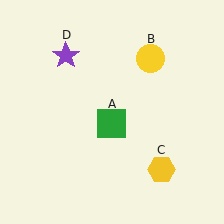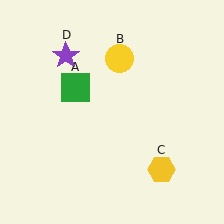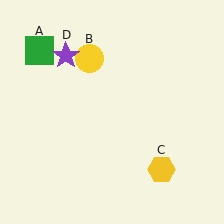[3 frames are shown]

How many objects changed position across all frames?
2 objects changed position: green square (object A), yellow circle (object B).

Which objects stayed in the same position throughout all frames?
Yellow hexagon (object C) and purple star (object D) remained stationary.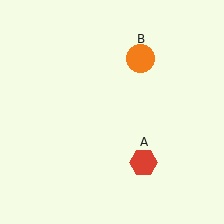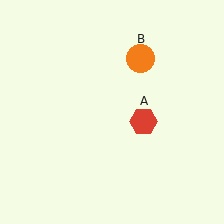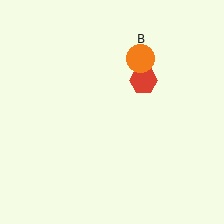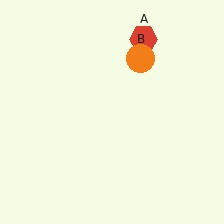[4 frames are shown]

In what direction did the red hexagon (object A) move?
The red hexagon (object A) moved up.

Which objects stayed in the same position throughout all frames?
Orange circle (object B) remained stationary.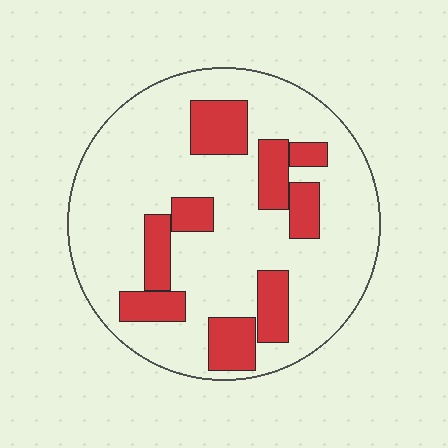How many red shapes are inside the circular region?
9.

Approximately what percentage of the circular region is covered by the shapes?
Approximately 25%.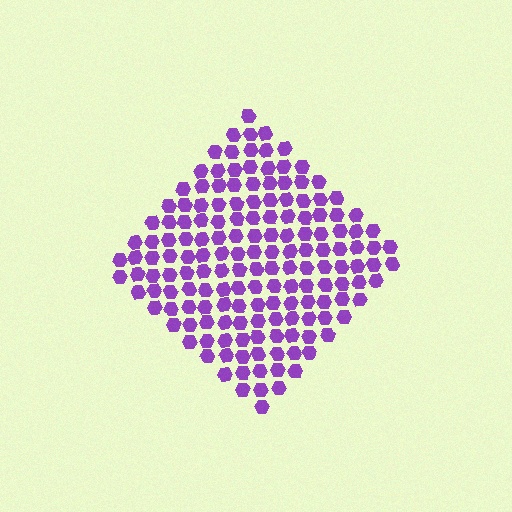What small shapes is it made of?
It is made of small hexagons.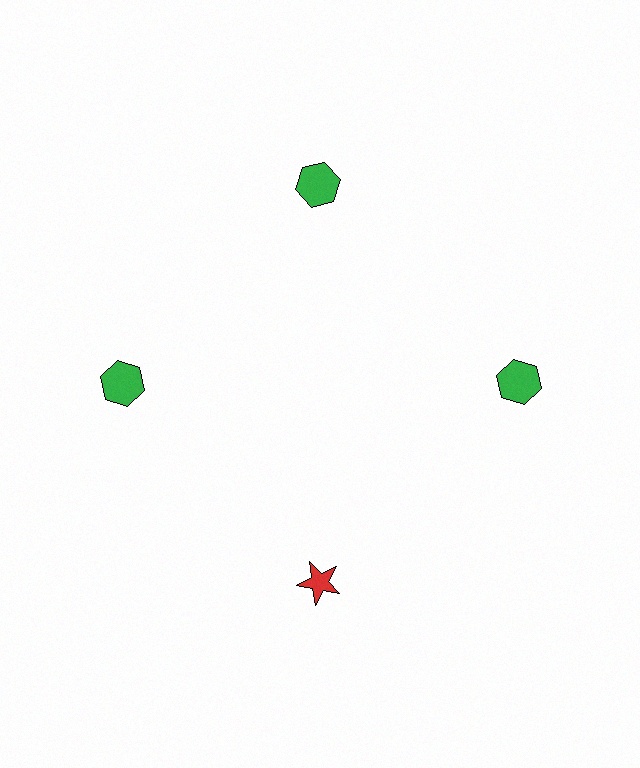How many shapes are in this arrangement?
There are 4 shapes arranged in a ring pattern.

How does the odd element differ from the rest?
It differs in both color (red instead of green) and shape (star instead of hexagon).